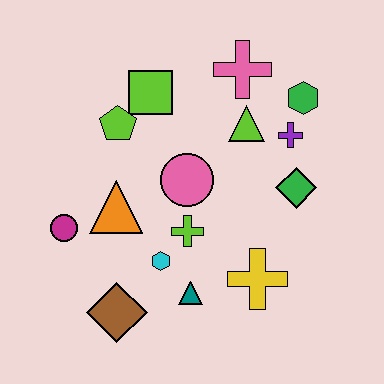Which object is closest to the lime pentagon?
The lime square is closest to the lime pentagon.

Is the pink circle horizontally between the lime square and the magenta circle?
No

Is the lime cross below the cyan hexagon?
No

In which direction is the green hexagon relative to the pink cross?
The green hexagon is to the right of the pink cross.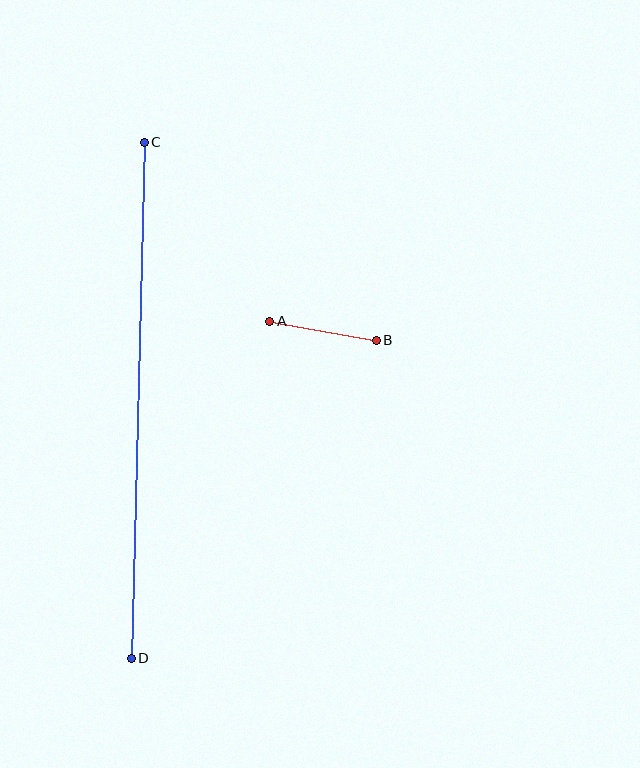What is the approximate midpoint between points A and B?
The midpoint is at approximately (323, 331) pixels.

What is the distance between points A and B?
The distance is approximately 108 pixels.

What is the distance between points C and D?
The distance is approximately 516 pixels.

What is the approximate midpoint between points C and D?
The midpoint is at approximately (138, 400) pixels.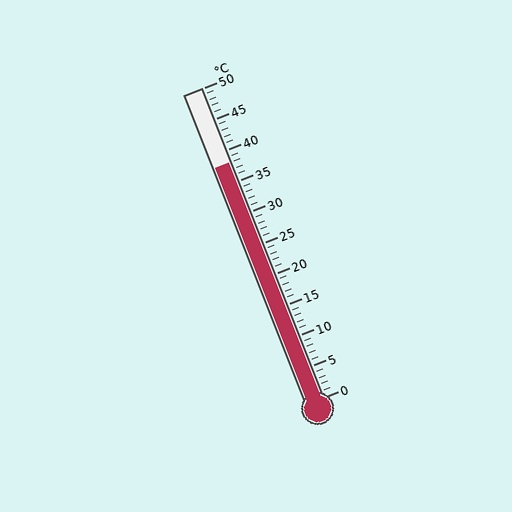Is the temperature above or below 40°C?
The temperature is below 40°C.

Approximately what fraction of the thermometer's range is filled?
The thermometer is filled to approximately 75% of its range.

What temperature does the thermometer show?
The thermometer shows approximately 38°C.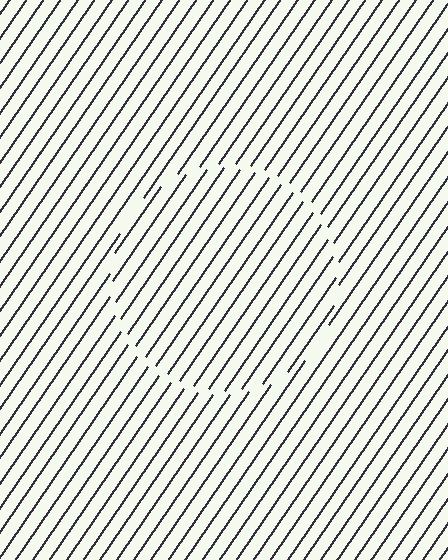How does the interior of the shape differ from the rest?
The interior of the shape contains the same grating, shifted by half a period — the contour is defined by the phase discontinuity where line-ends from the inner and outer gratings abut.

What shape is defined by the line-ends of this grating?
An illusory circle. The interior of the shape contains the same grating, shifted by half a period — the contour is defined by the phase discontinuity where line-ends from the inner and outer gratings abut.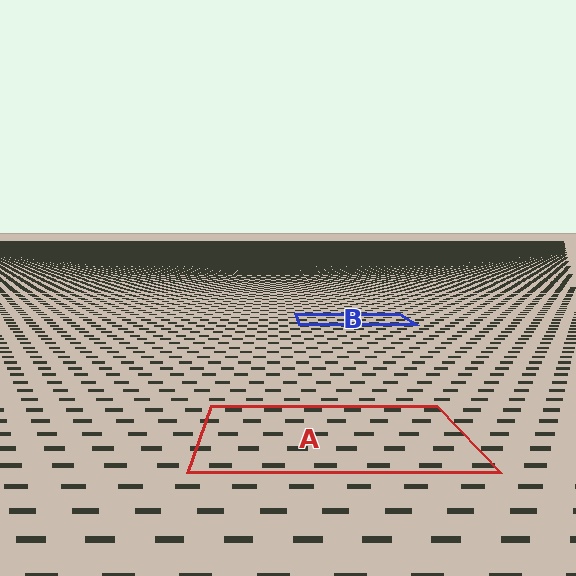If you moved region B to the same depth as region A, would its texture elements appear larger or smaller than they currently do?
They would appear larger. At a closer depth, the same texture elements are projected at a bigger on-screen size.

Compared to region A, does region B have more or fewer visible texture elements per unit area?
Region B has more texture elements per unit area — they are packed more densely because it is farther away.